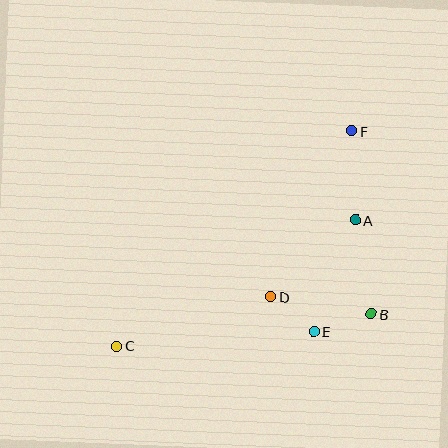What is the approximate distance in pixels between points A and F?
The distance between A and F is approximately 89 pixels.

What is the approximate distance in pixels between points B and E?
The distance between B and E is approximately 60 pixels.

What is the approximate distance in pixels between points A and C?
The distance between A and C is approximately 270 pixels.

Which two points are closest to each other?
Points D and E are closest to each other.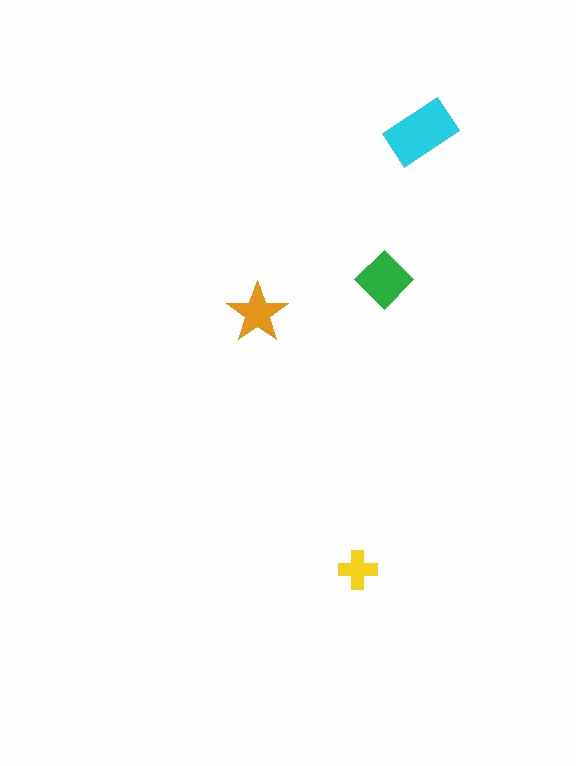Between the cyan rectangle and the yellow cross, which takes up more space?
The cyan rectangle.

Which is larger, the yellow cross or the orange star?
The orange star.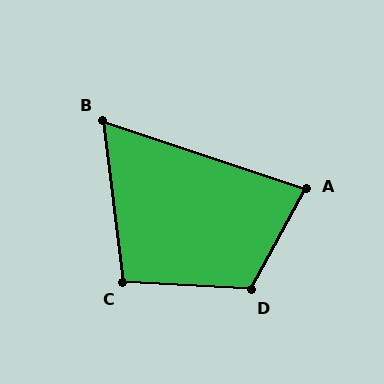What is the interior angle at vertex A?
Approximately 80 degrees (acute).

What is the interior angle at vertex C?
Approximately 100 degrees (obtuse).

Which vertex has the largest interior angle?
D, at approximately 115 degrees.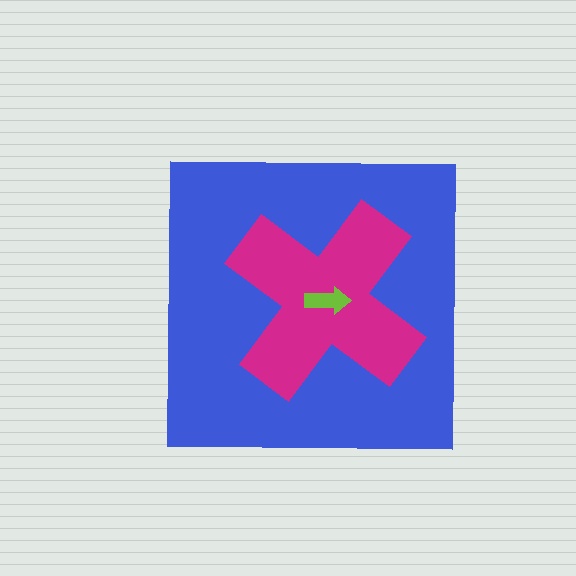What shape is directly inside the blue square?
The magenta cross.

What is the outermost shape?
The blue square.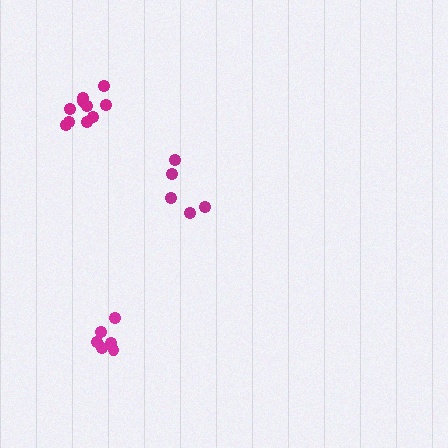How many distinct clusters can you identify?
There are 3 distinct clusters.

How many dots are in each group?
Group 1: 6 dots, Group 2: 5 dots, Group 3: 10 dots (21 total).